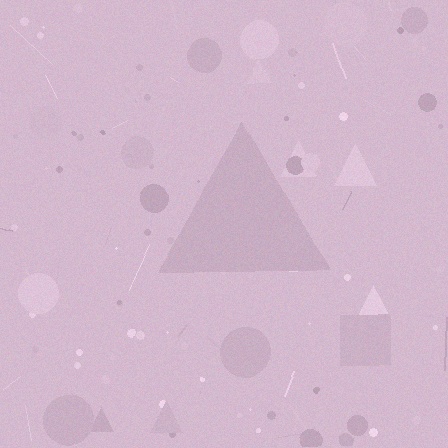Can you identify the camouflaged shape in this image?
The camouflaged shape is a triangle.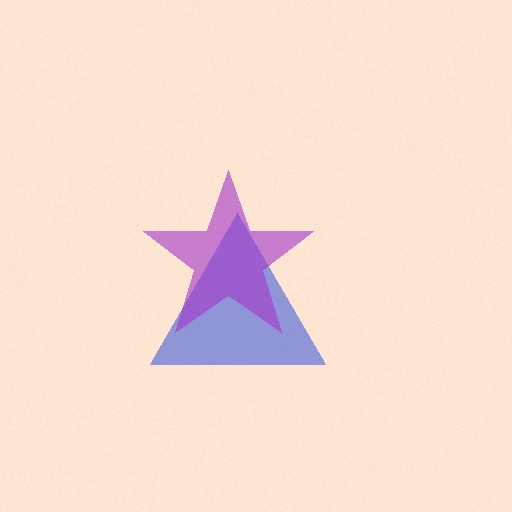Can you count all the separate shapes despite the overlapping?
Yes, there are 2 separate shapes.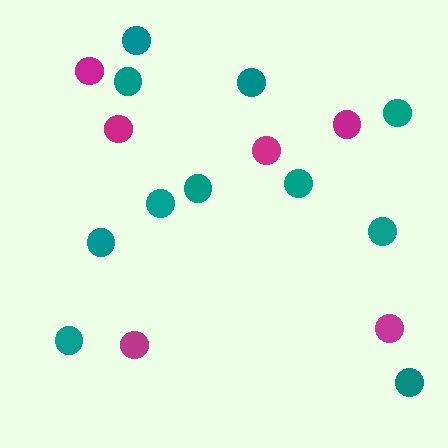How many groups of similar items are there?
There are 2 groups: one group of magenta circles (6) and one group of teal circles (11).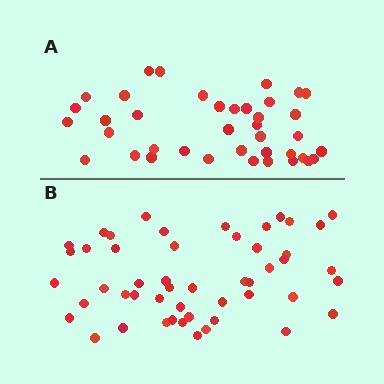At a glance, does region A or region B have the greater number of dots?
Region B (the bottom region) has more dots.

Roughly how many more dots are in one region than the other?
Region B has roughly 12 or so more dots than region A.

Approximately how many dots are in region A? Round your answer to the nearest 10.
About 40 dots. (The exact count is 39, which rounds to 40.)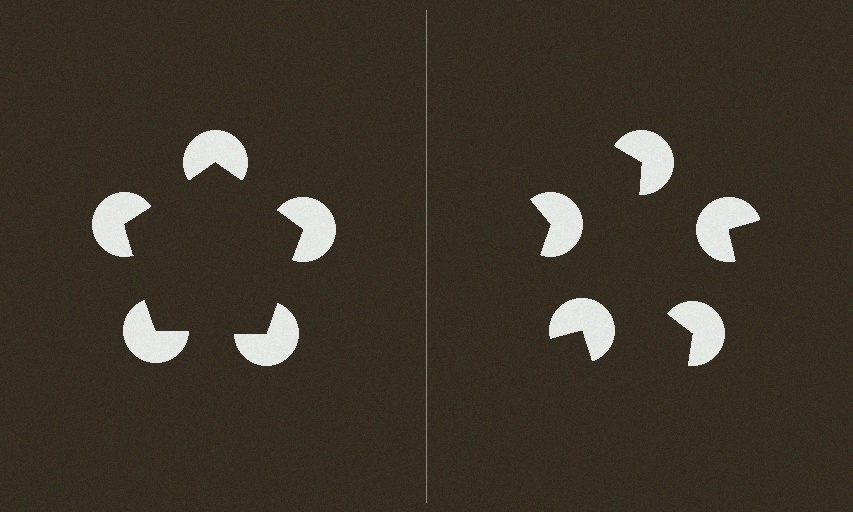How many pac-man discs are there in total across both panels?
10 — 5 on each side.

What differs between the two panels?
The pac-man discs are positioned identically on both sides; only the wedge orientations differ. On the left they align to a pentagon; on the right they are misaligned.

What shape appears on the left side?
An illusory pentagon.